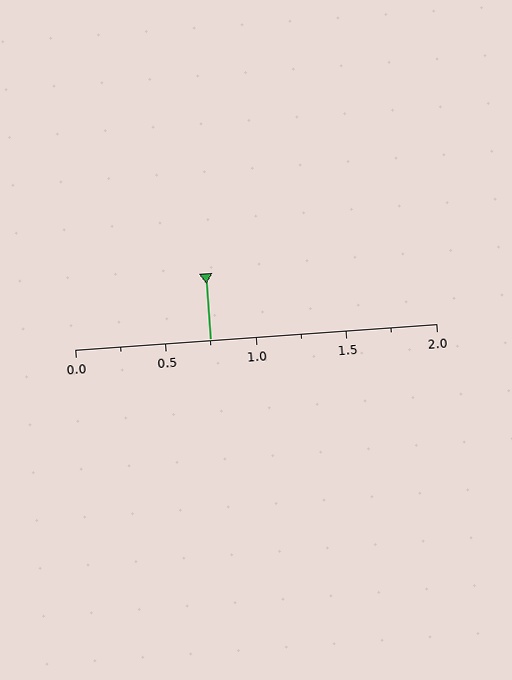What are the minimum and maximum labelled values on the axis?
The axis runs from 0.0 to 2.0.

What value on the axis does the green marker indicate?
The marker indicates approximately 0.75.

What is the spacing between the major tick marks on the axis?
The major ticks are spaced 0.5 apart.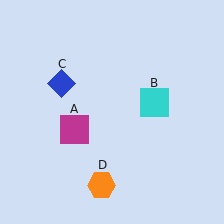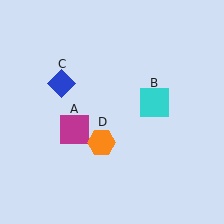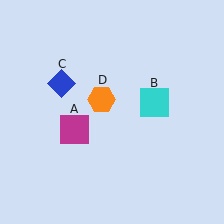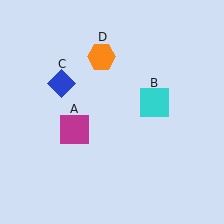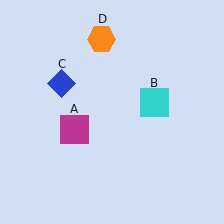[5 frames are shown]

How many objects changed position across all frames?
1 object changed position: orange hexagon (object D).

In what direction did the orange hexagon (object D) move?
The orange hexagon (object D) moved up.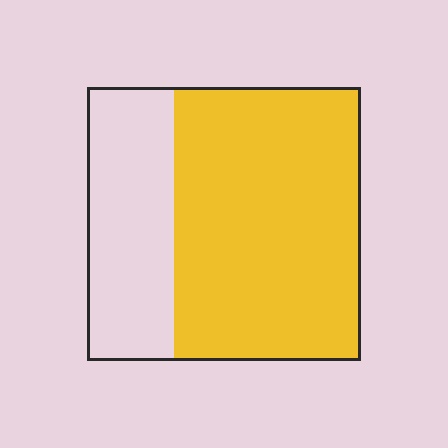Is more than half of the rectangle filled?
Yes.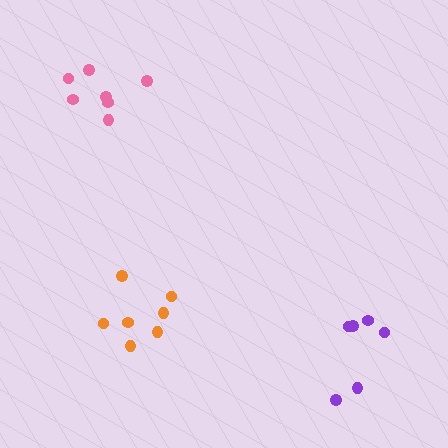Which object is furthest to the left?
The pink cluster is leftmost.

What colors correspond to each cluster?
The clusters are colored: purple, orange, pink.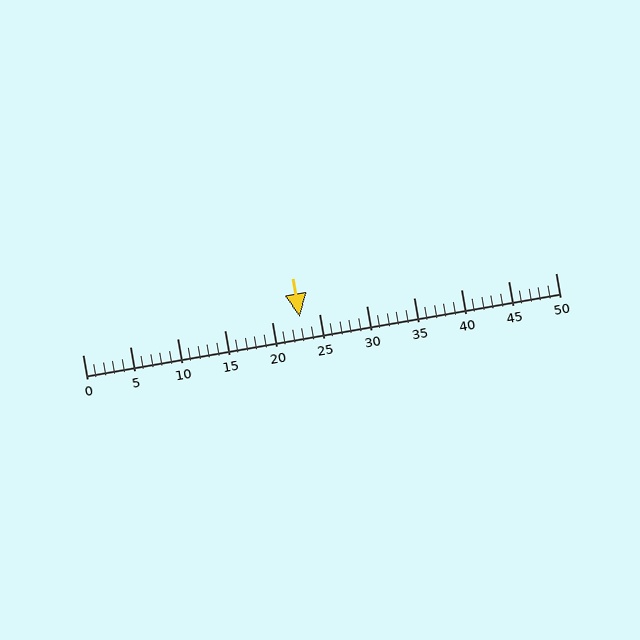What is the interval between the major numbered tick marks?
The major tick marks are spaced 5 units apart.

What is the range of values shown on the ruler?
The ruler shows values from 0 to 50.